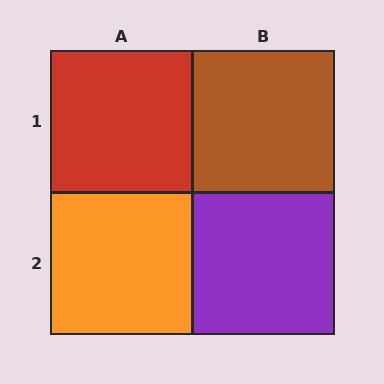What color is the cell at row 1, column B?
Brown.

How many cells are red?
1 cell is red.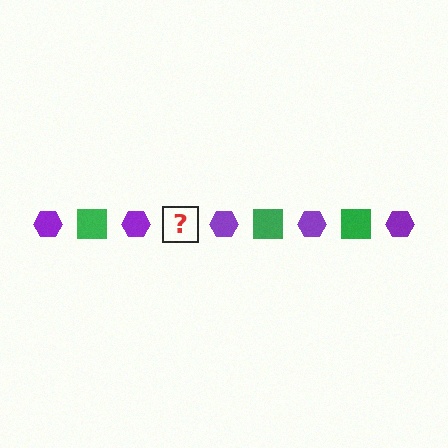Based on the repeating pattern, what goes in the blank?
The blank should be a green square.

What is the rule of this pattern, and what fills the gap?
The rule is that the pattern alternates between purple hexagon and green square. The gap should be filled with a green square.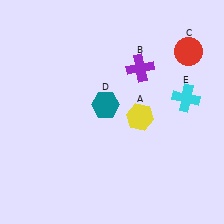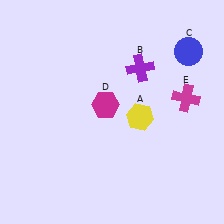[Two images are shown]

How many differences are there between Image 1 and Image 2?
There are 3 differences between the two images.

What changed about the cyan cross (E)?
In Image 1, E is cyan. In Image 2, it changed to magenta.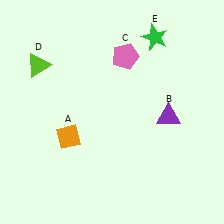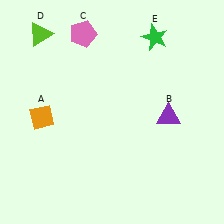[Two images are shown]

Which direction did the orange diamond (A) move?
The orange diamond (A) moved left.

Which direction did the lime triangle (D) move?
The lime triangle (D) moved up.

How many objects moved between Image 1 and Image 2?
3 objects moved between the two images.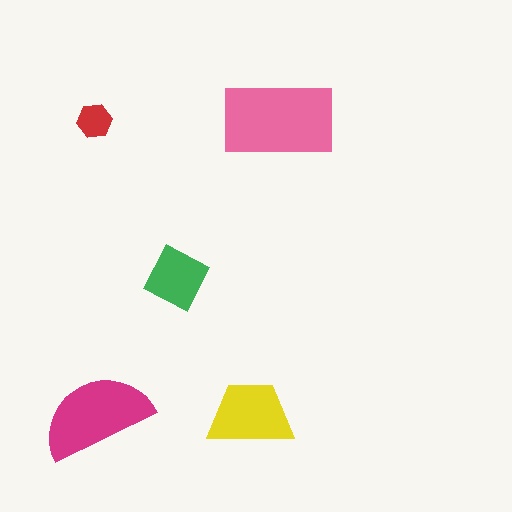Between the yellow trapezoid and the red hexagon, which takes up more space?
The yellow trapezoid.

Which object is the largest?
The pink rectangle.